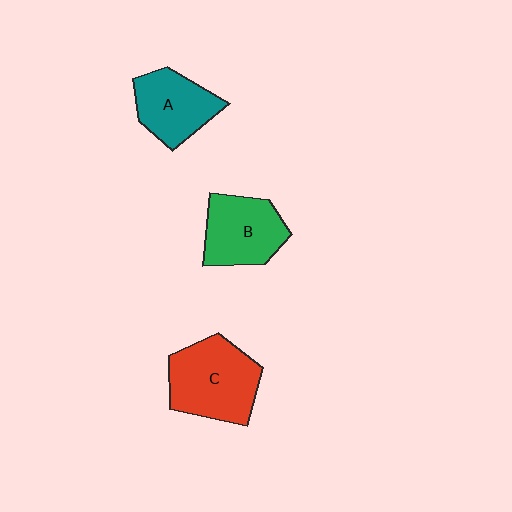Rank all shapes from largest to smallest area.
From largest to smallest: C (red), B (green), A (teal).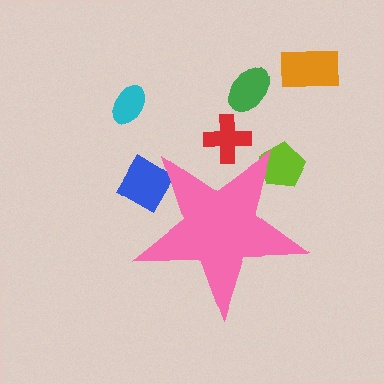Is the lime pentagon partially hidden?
Yes, the lime pentagon is partially hidden behind the pink star.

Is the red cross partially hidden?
Yes, the red cross is partially hidden behind the pink star.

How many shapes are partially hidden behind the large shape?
3 shapes are partially hidden.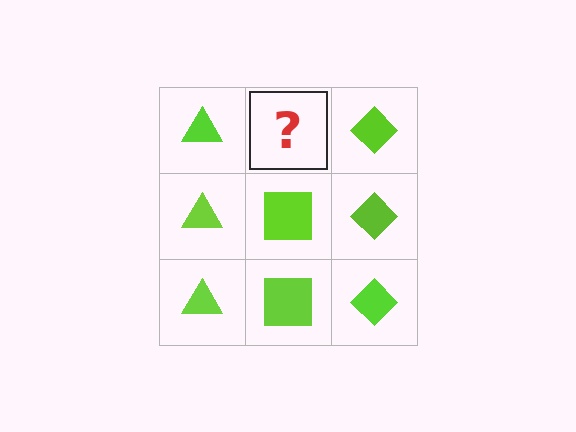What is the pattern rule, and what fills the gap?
The rule is that each column has a consistent shape. The gap should be filled with a lime square.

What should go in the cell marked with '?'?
The missing cell should contain a lime square.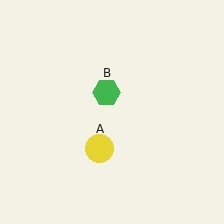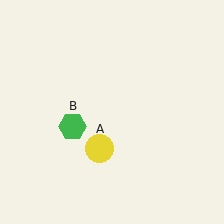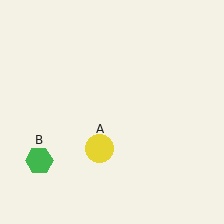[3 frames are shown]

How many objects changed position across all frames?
1 object changed position: green hexagon (object B).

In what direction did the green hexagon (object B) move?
The green hexagon (object B) moved down and to the left.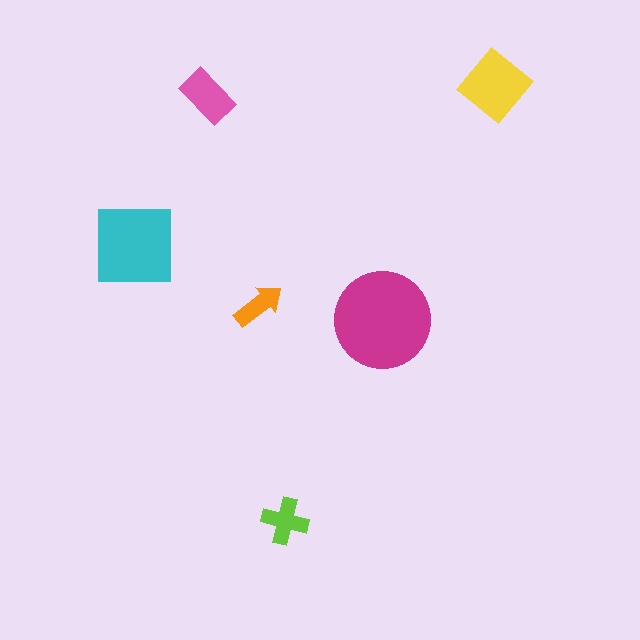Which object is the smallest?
The orange arrow.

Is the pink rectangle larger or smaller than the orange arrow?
Larger.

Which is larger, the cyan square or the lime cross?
The cyan square.